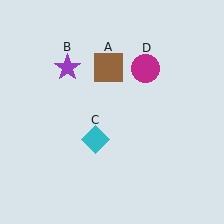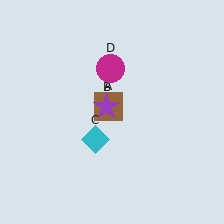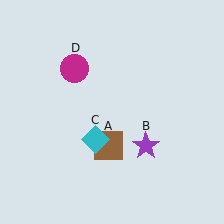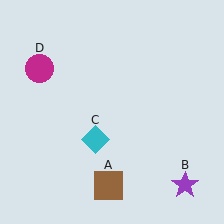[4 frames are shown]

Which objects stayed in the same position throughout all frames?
Cyan diamond (object C) remained stationary.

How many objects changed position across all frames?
3 objects changed position: brown square (object A), purple star (object B), magenta circle (object D).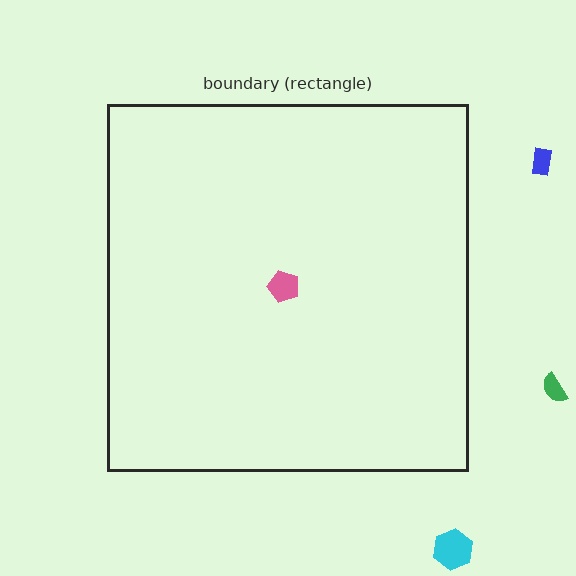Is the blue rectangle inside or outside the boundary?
Outside.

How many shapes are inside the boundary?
1 inside, 3 outside.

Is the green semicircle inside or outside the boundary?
Outside.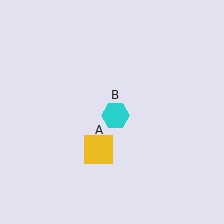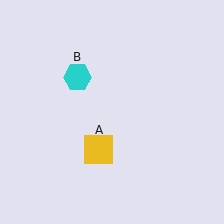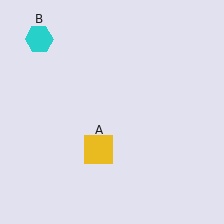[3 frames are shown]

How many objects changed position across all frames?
1 object changed position: cyan hexagon (object B).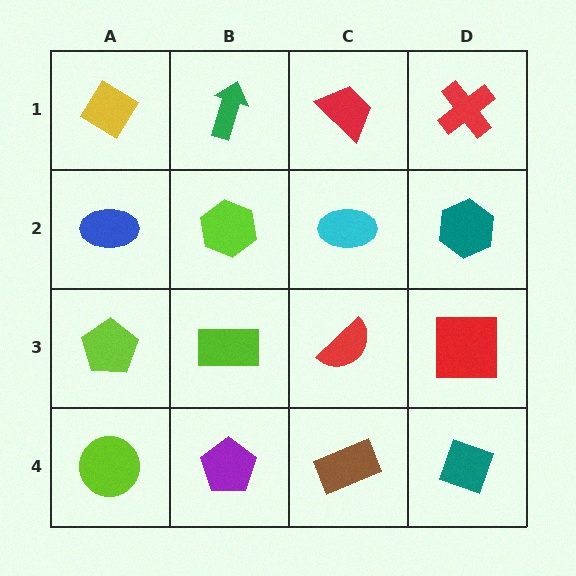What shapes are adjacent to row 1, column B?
A lime hexagon (row 2, column B), a yellow diamond (row 1, column A), a red trapezoid (row 1, column C).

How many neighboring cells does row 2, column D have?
3.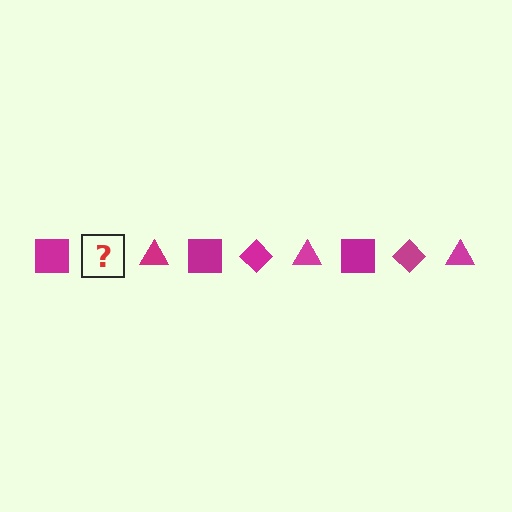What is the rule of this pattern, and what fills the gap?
The rule is that the pattern cycles through square, diamond, triangle shapes in magenta. The gap should be filled with a magenta diamond.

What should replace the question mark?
The question mark should be replaced with a magenta diamond.